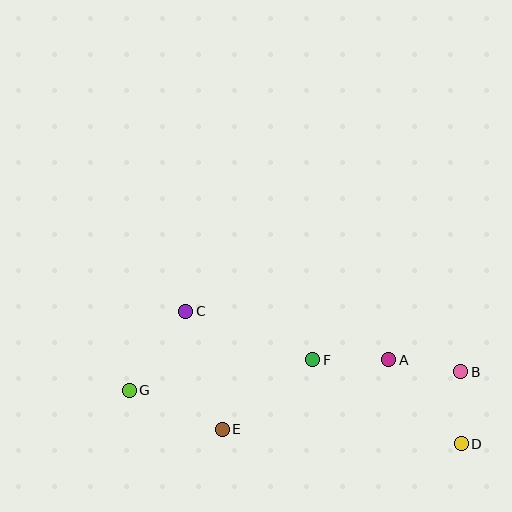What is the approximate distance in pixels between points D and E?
The distance between D and E is approximately 239 pixels.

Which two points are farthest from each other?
Points D and G are farthest from each other.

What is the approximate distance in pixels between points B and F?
The distance between B and F is approximately 149 pixels.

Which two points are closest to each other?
Points B and D are closest to each other.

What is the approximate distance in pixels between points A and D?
The distance between A and D is approximately 111 pixels.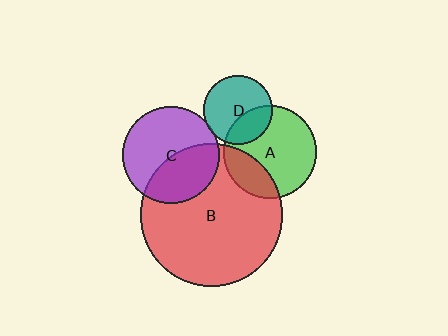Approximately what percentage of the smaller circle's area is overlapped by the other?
Approximately 40%.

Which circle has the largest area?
Circle B (red).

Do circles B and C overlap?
Yes.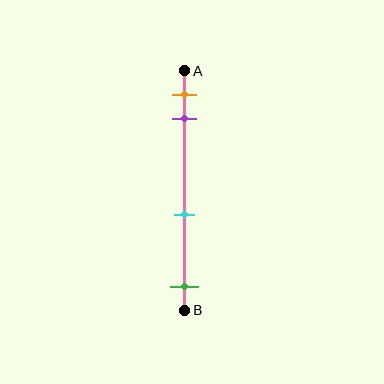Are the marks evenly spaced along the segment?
No, the marks are not evenly spaced.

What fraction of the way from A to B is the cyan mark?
The cyan mark is approximately 60% (0.6) of the way from A to B.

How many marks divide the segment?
There are 4 marks dividing the segment.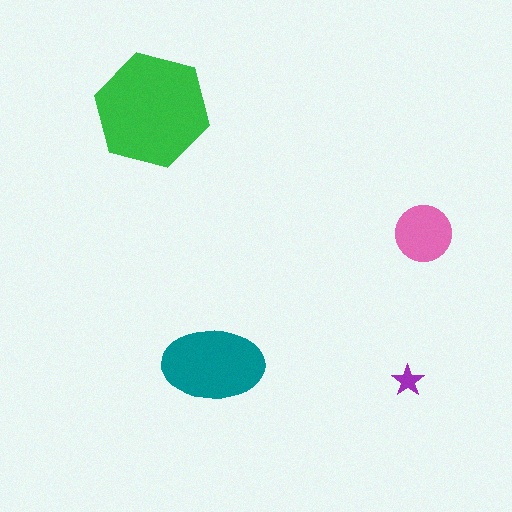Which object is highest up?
The green hexagon is topmost.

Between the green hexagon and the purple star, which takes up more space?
The green hexagon.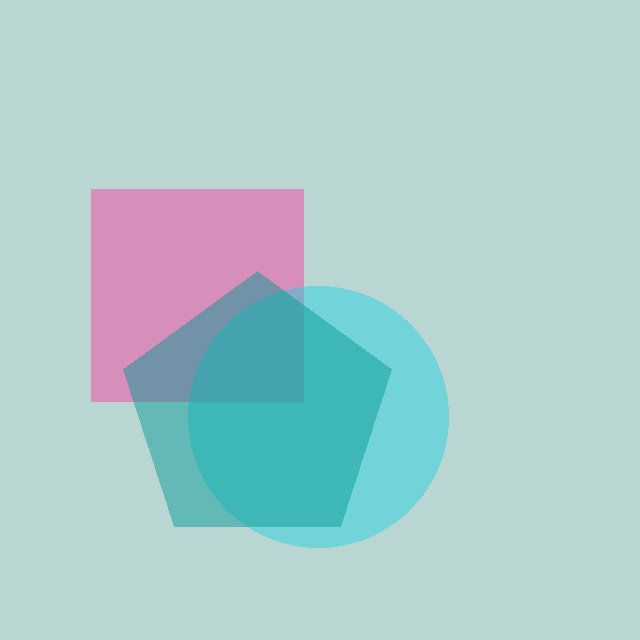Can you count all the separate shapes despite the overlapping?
Yes, there are 3 separate shapes.